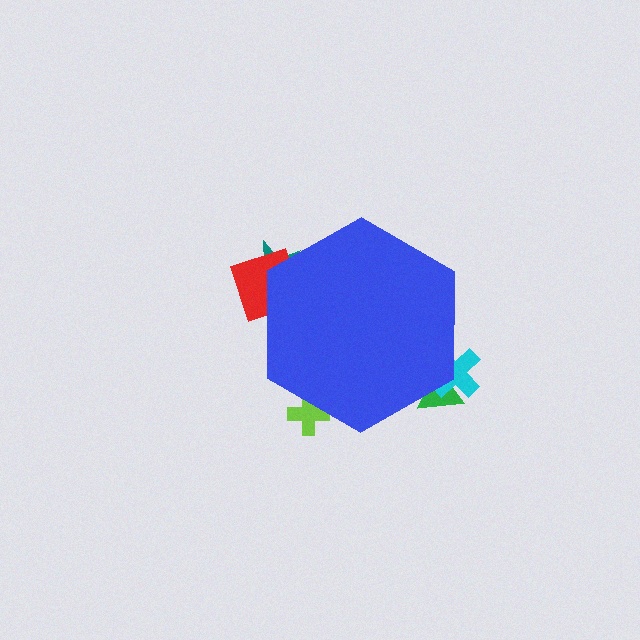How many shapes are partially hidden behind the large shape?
5 shapes are partially hidden.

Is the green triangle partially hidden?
Yes, the green triangle is partially hidden behind the blue hexagon.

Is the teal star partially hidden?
Yes, the teal star is partially hidden behind the blue hexagon.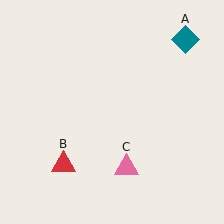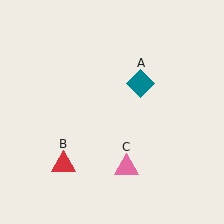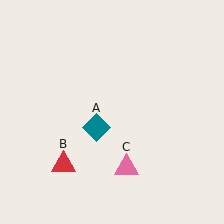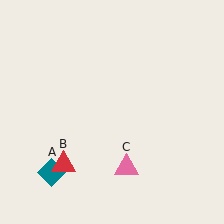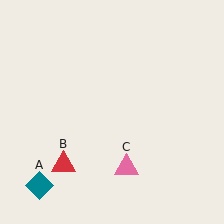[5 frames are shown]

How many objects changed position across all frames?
1 object changed position: teal diamond (object A).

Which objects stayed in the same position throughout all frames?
Red triangle (object B) and pink triangle (object C) remained stationary.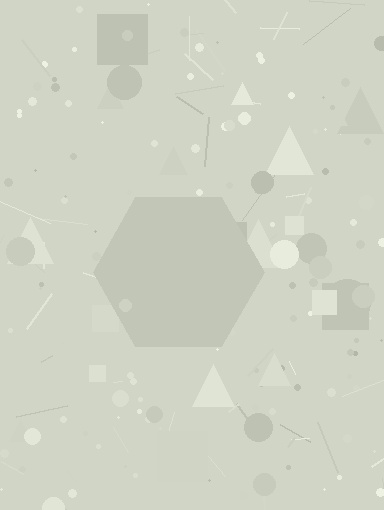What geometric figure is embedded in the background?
A hexagon is embedded in the background.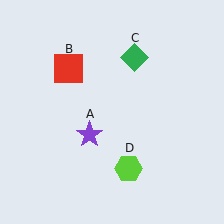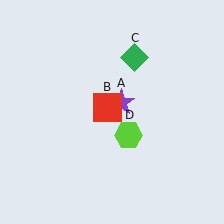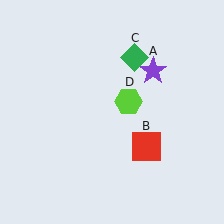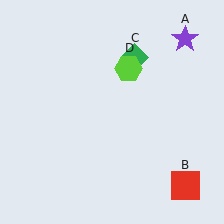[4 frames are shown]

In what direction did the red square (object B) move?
The red square (object B) moved down and to the right.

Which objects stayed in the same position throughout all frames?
Green diamond (object C) remained stationary.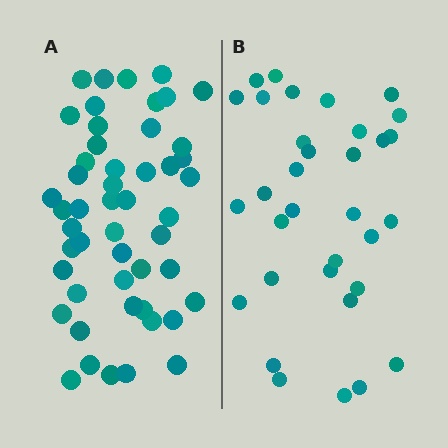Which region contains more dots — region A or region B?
Region A (the left region) has more dots.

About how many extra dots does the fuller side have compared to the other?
Region A has approximately 15 more dots than region B.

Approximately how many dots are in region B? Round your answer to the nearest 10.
About 30 dots. (The exact count is 33, which rounds to 30.)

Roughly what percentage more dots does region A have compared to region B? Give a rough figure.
About 50% more.